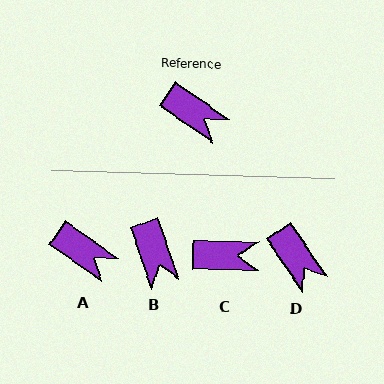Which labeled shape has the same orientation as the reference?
A.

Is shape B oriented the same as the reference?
No, it is off by about 36 degrees.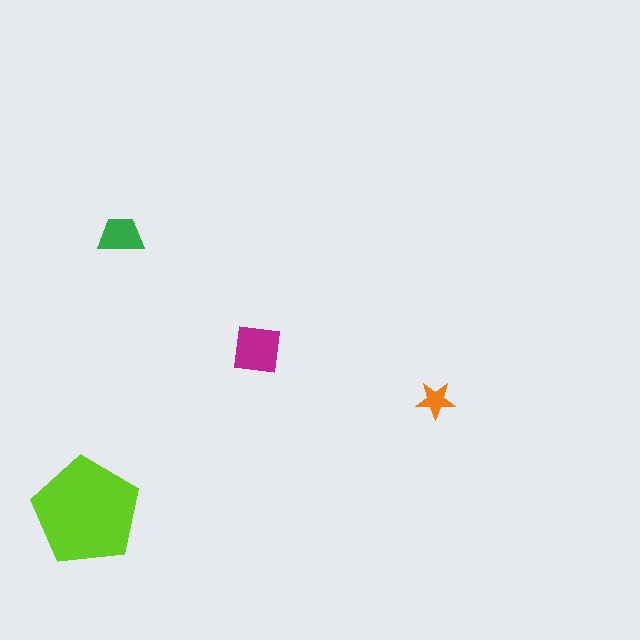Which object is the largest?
The lime pentagon.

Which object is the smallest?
The orange star.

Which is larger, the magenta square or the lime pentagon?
The lime pentagon.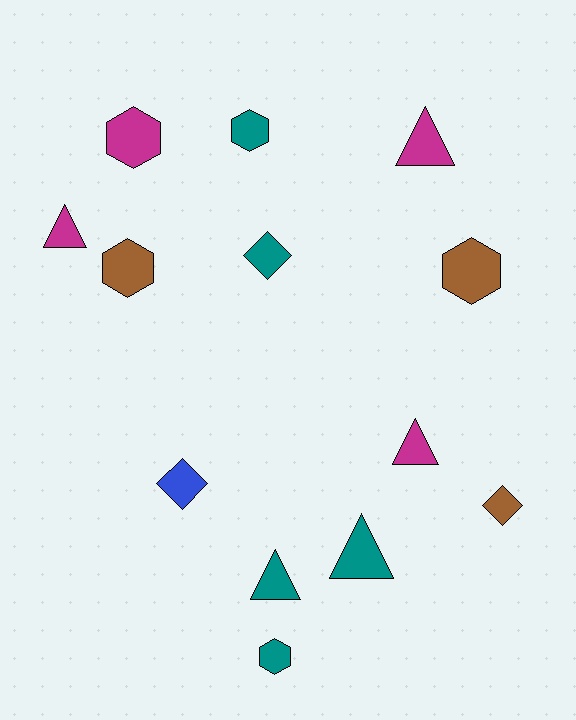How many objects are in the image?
There are 13 objects.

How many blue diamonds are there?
There is 1 blue diamond.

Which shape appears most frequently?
Triangle, with 5 objects.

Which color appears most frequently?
Teal, with 5 objects.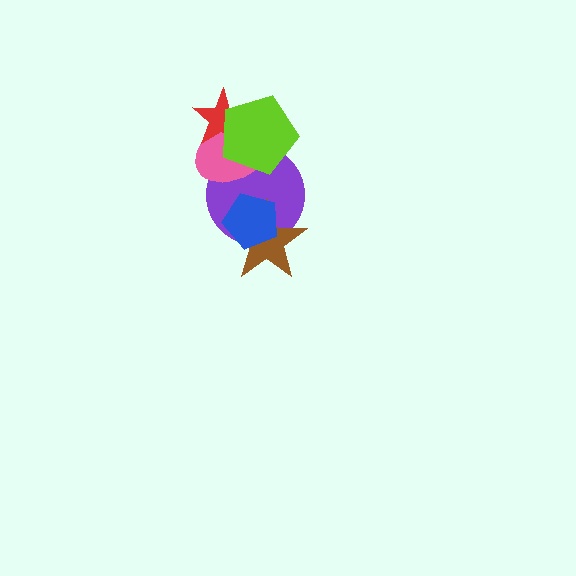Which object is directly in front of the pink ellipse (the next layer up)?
The red star is directly in front of the pink ellipse.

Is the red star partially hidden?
Yes, it is partially covered by another shape.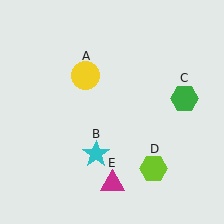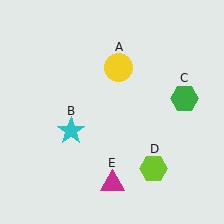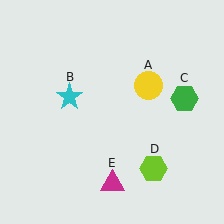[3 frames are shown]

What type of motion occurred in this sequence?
The yellow circle (object A), cyan star (object B) rotated clockwise around the center of the scene.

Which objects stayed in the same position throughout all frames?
Green hexagon (object C) and lime hexagon (object D) and magenta triangle (object E) remained stationary.